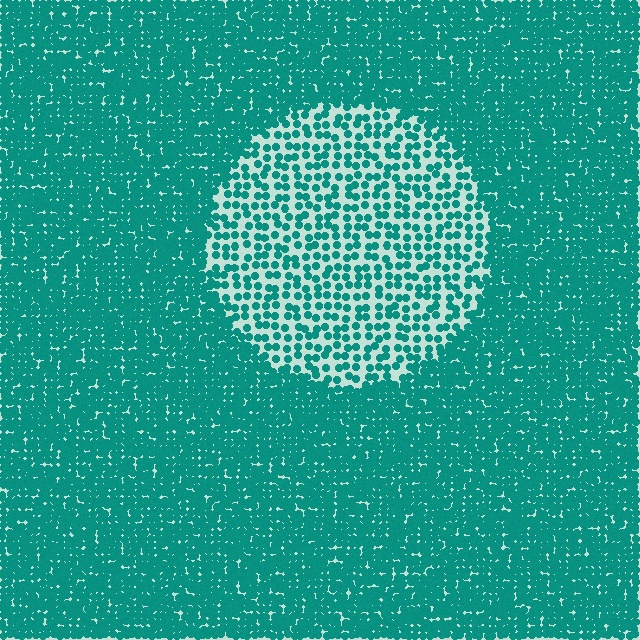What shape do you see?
I see a circle.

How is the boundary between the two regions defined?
The boundary is defined by a change in element density (approximately 2.4x ratio). All elements are the same color, size, and shape.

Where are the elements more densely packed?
The elements are more densely packed outside the circle boundary.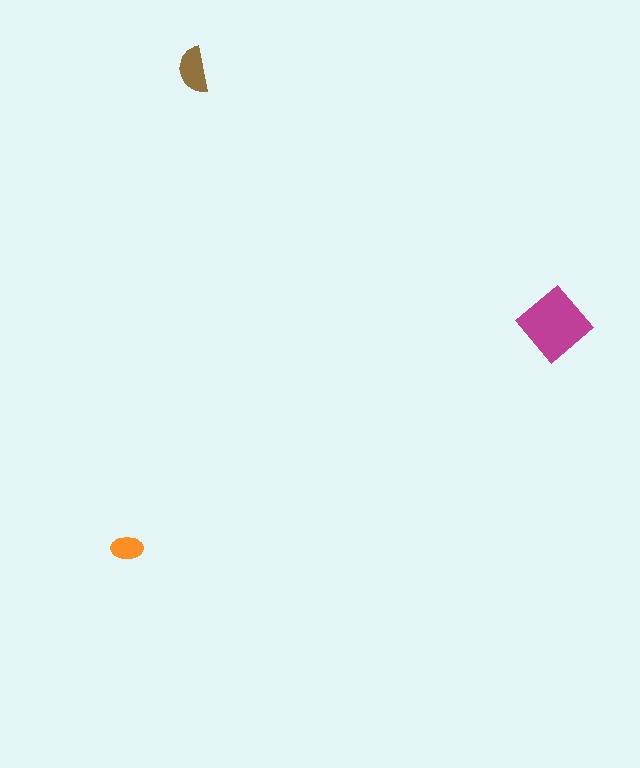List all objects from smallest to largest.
The orange ellipse, the brown semicircle, the magenta diamond.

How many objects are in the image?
There are 3 objects in the image.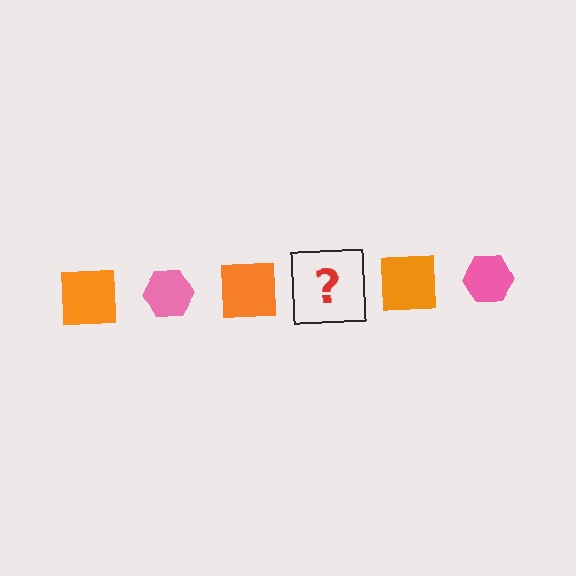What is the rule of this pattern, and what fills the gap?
The rule is that the pattern alternates between orange square and pink hexagon. The gap should be filled with a pink hexagon.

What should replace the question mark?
The question mark should be replaced with a pink hexagon.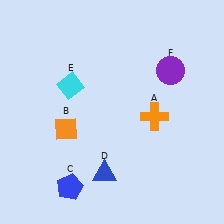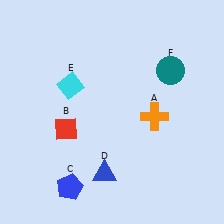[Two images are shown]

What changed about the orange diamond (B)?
In Image 1, B is orange. In Image 2, it changed to red.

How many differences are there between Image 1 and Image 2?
There are 2 differences between the two images.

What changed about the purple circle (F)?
In Image 1, F is purple. In Image 2, it changed to teal.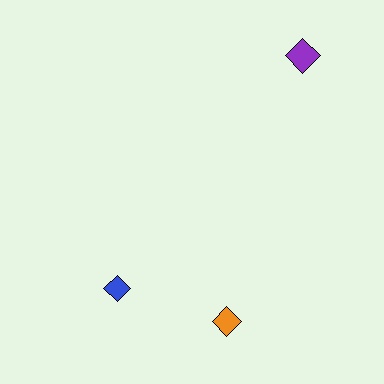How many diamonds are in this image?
There are 3 diamonds.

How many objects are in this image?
There are 3 objects.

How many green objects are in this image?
There are no green objects.